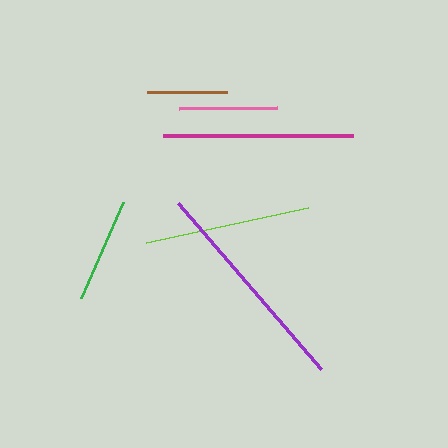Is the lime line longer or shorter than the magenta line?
The magenta line is longer than the lime line.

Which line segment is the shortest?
The brown line is the shortest at approximately 80 pixels.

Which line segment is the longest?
The purple line is the longest at approximately 220 pixels.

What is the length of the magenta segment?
The magenta segment is approximately 189 pixels long.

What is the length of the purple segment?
The purple segment is approximately 220 pixels long.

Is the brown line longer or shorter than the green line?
The green line is longer than the brown line.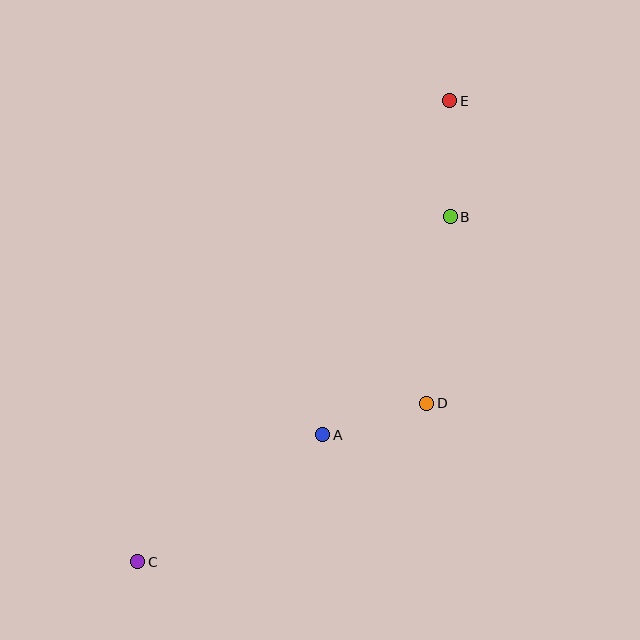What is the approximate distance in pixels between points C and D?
The distance between C and D is approximately 330 pixels.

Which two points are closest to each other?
Points A and D are closest to each other.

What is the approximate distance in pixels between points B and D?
The distance between B and D is approximately 188 pixels.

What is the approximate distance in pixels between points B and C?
The distance between B and C is approximately 465 pixels.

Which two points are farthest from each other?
Points C and E are farthest from each other.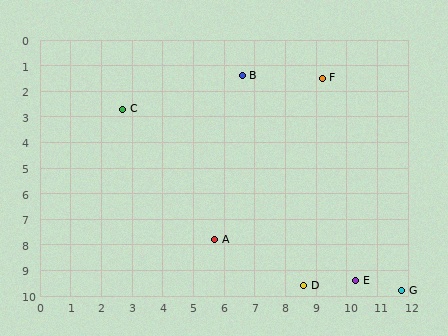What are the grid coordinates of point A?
Point A is at approximately (5.7, 7.8).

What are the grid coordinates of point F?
Point F is at approximately (9.2, 1.5).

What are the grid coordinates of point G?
Point G is at approximately (11.8, 9.8).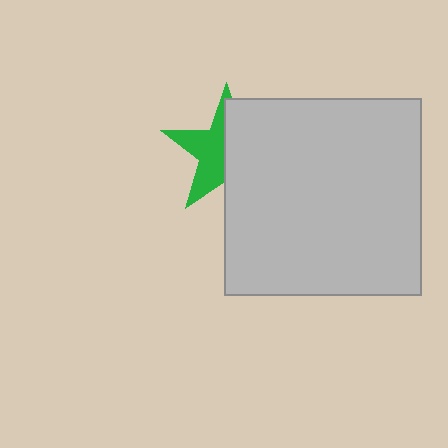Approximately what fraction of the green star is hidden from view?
Roughly 53% of the green star is hidden behind the light gray square.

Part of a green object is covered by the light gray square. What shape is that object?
It is a star.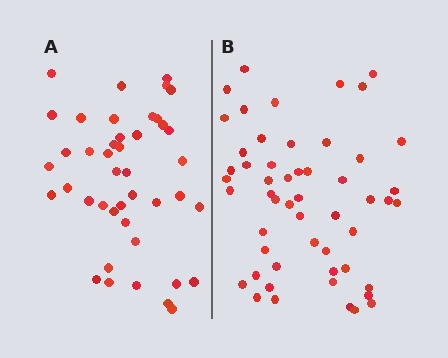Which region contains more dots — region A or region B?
Region B (the right region) has more dots.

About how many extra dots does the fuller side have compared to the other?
Region B has roughly 10 or so more dots than region A.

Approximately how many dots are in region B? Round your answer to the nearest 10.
About 50 dots. (The exact count is 53, which rounds to 50.)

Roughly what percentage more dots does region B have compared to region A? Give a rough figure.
About 25% more.